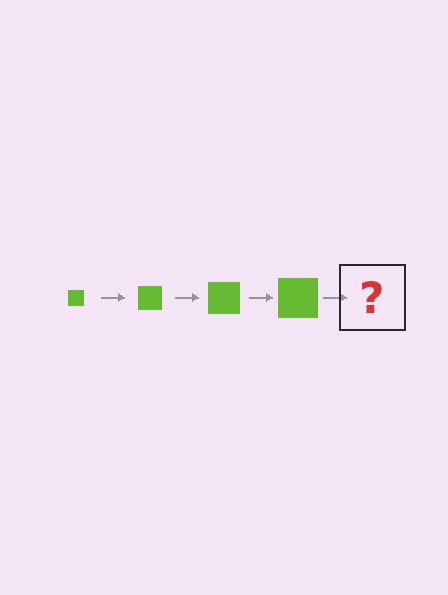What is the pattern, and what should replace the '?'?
The pattern is that the square gets progressively larger each step. The '?' should be a lime square, larger than the previous one.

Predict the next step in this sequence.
The next step is a lime square, larger than the previous one.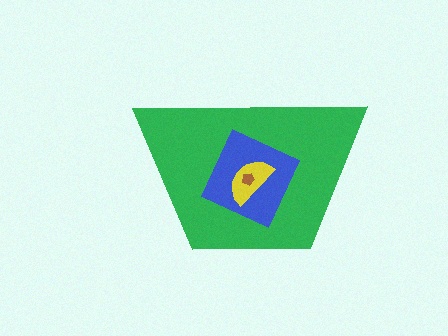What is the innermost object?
The brown pentagon.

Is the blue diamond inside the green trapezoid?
Yes.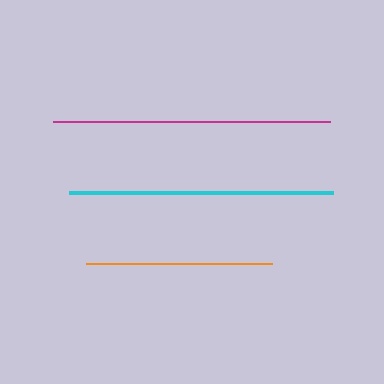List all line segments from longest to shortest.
From longest to shortest: magenta, cyan, orange.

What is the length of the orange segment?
The orange segment is approximately 185 pixels long.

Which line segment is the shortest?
The orange line is the shortest at approximately 185 pixels.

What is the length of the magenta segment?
The magenta segment is approximately 277 pixels long.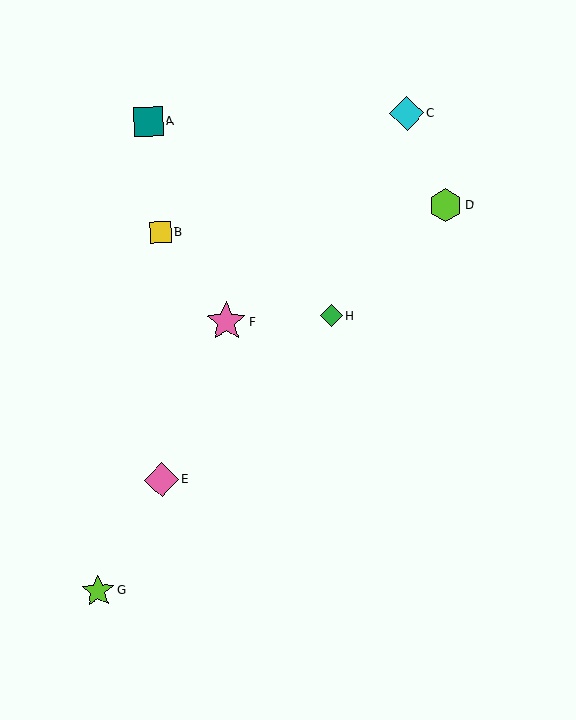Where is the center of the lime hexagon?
The center of the lime hexagon is at (446, 205).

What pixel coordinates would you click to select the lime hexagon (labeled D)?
Click at (446, 205) to select the lime hexagon D.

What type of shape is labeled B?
Shape B is a yellow square.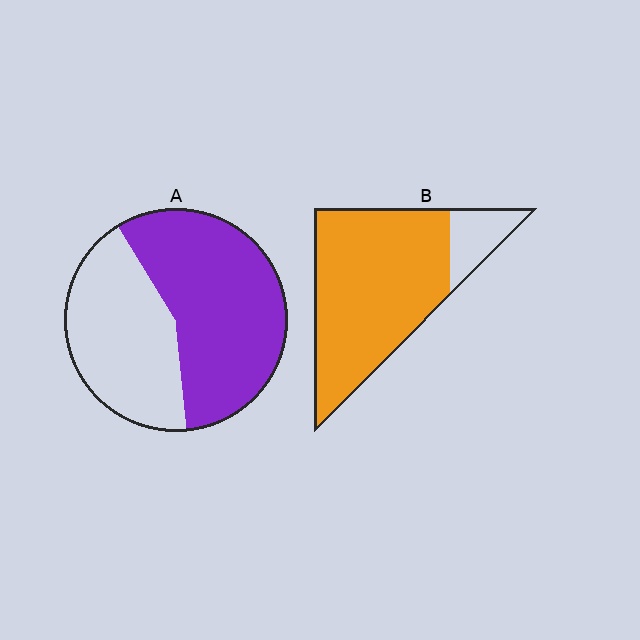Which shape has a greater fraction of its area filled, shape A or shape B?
Shape B.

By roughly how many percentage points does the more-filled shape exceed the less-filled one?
By roughly 25 percentage points (B over A).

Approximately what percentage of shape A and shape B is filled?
A is approximately 55% and B is approximately 85%.